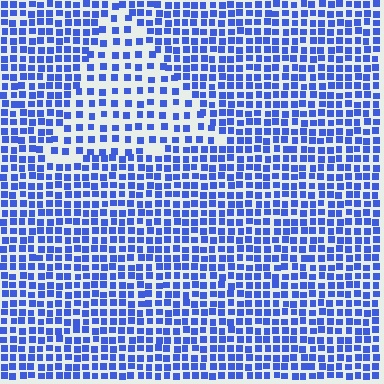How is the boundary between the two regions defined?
The boundary is defined by a change in element density (approximately 1.8x ratio). All elements are the same color, size, and shape.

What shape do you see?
I see a triangle.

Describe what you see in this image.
The image contains small blue elements arranged at two different densities. A triangle-shaped region is visible where the elements are less densely packed than the surrounding area.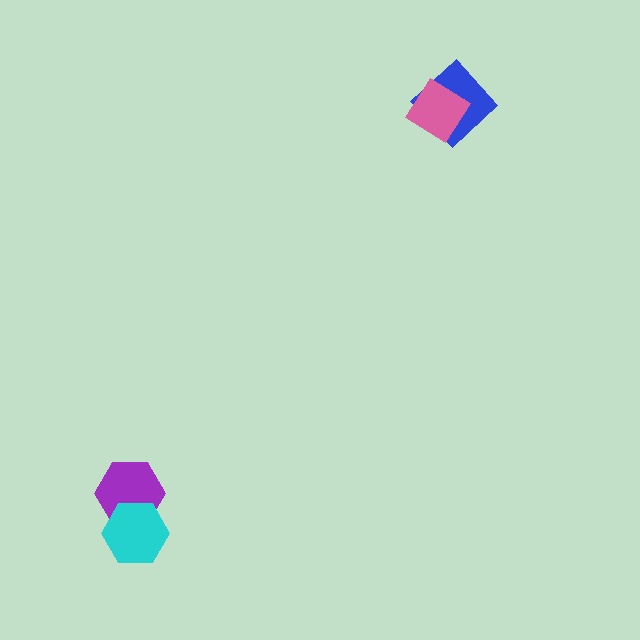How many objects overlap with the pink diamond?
1 object overlaps with the pink diamond.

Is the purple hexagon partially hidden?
Yes, it is partially covered by another shape.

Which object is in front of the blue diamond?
The pink diamond is in front of the blue diamond.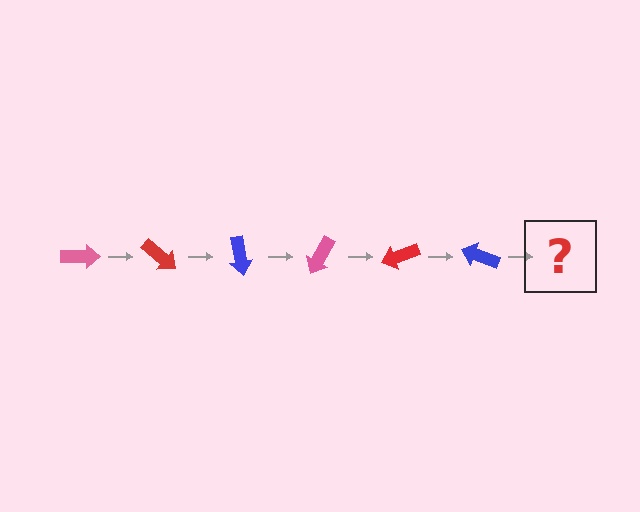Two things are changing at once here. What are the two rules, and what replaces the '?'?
The two rules are that it rotates 40 degrees each step and the color cycles through pink, red, and blue. The '?' should be a pink arrow, rotated 240 degrees from the start.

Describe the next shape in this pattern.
It should be a pink arrow, rotated 240 degrees from the start.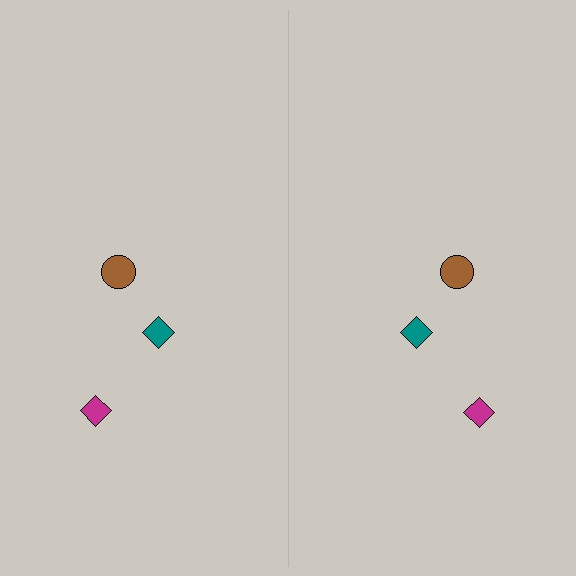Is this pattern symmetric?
Yes, this pattern has bilateral (reflection) symmetry.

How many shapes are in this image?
There are 6 shapes in this image.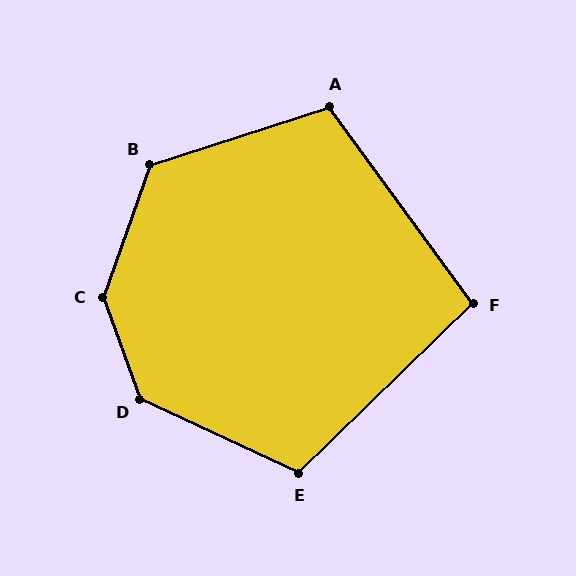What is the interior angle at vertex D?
Approximately 135 degrees (obtuse).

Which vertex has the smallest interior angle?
F, at approximately 98 degrees.